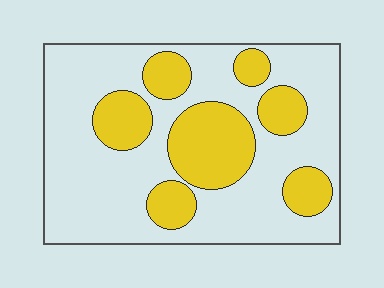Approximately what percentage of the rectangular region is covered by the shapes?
Approximately 30%.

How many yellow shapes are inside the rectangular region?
7.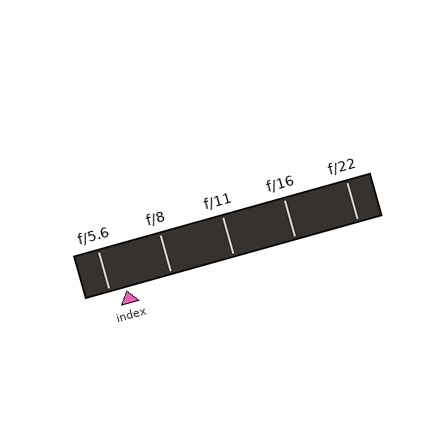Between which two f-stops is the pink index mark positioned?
The index mark is between f/5.6 and f/8.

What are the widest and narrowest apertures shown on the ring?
The widest aperture shown is f/5.6 and the narrowest is f/22.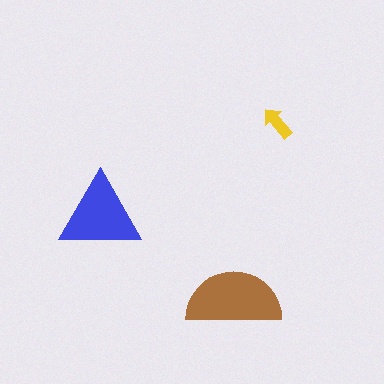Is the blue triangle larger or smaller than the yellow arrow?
Larger.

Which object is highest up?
The yellow arrow is topmost.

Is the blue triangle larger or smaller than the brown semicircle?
Smaller.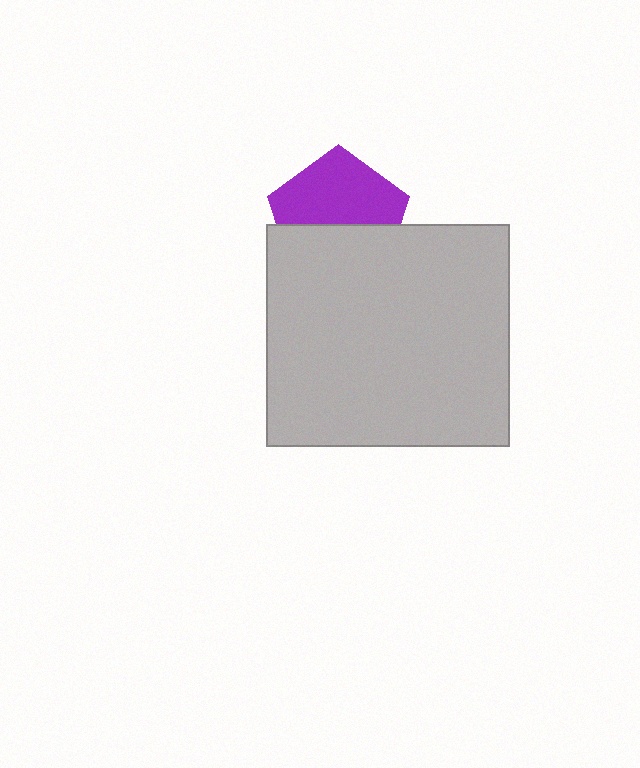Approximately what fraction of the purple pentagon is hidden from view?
Roughly 45% of the purple pentagon is hidden behind the light gray rectangle.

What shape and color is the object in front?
The object in front is a light gray rectangle.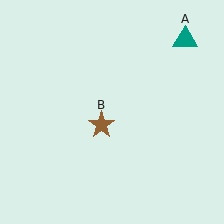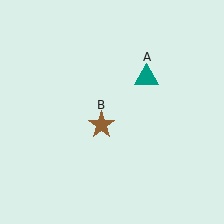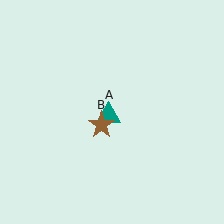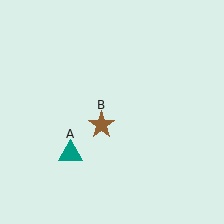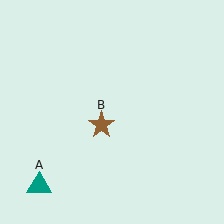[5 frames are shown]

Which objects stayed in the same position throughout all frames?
Brown star (object B) remained stationary.